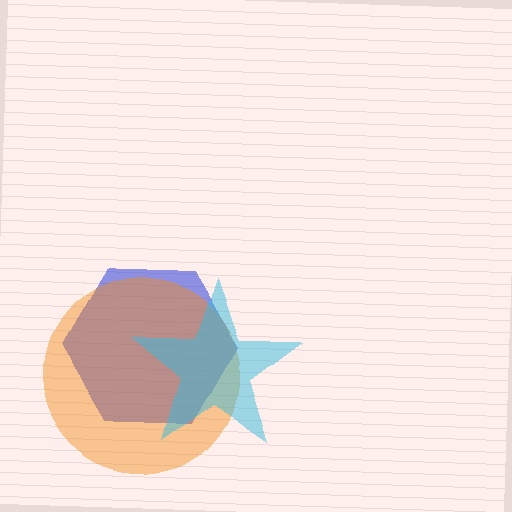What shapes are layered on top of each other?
The layered shapes are: a blue hexagon, an orange circle, a cyan star.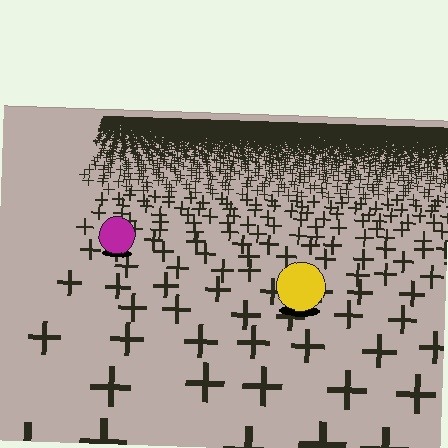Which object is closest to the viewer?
The yellow circle is closest. The texture marks near it are larger and more spread out.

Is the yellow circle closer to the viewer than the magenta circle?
Yes. The yellow circle is closer — you can tell from the texture gradient: the ground texture is coarser near it.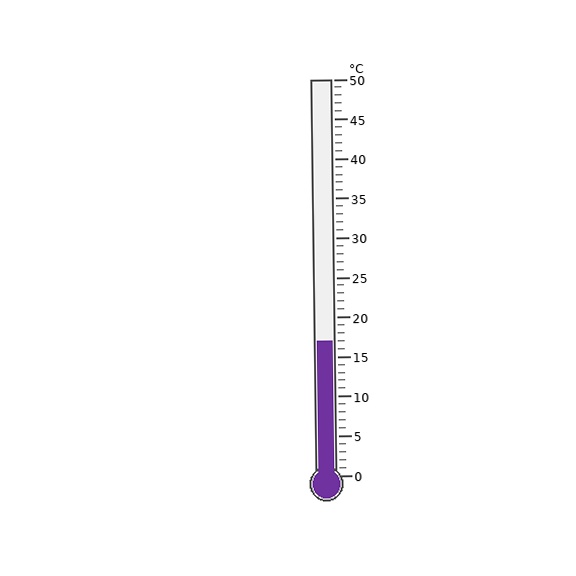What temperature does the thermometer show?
The thermometer shows approximately 17°C.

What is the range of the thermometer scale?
The thermometer scale ranges from 0°C to 50°C.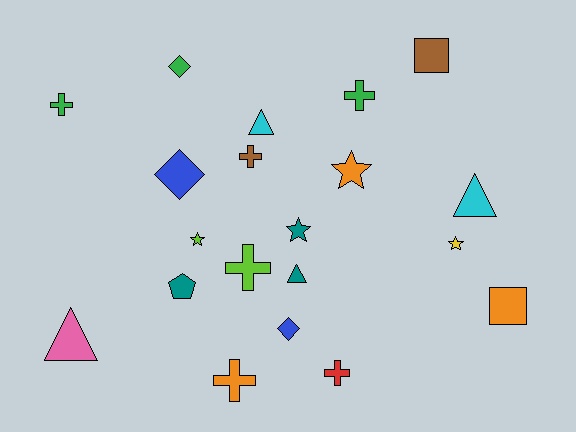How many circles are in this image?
There are no circles.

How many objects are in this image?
There are 20 objects.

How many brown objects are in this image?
There are 2 brown objects.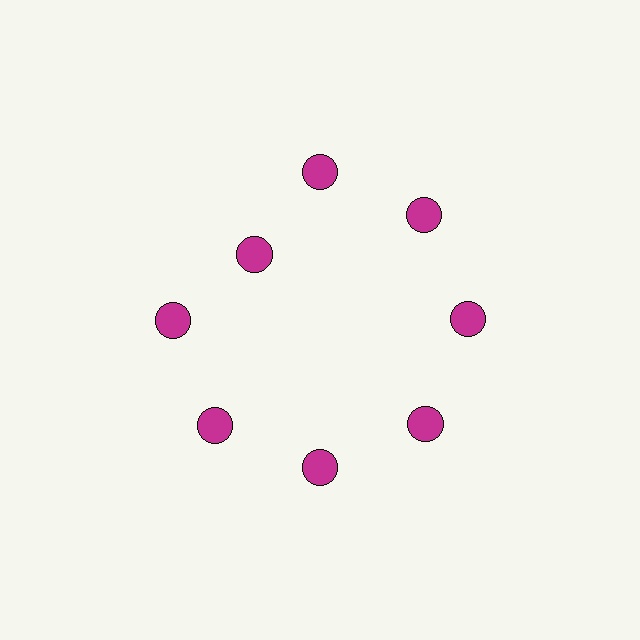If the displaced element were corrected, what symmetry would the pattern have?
It would have 8-fold rotational symmetry — the pattern would map onto itself every 45 degrees.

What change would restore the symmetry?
The symmetry would be restored by moving it outward, back onto the ring so that all 8 circles sit at equal angles and equal distance from the center.